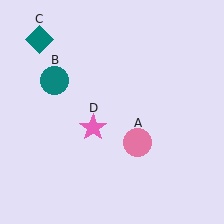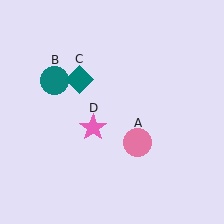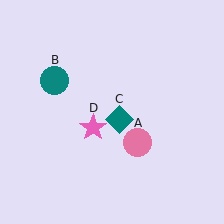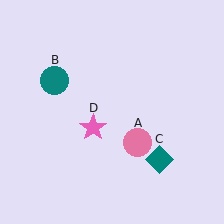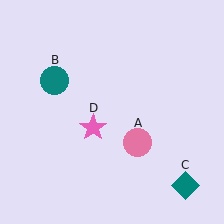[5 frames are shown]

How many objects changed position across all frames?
1 object changed position: teal diamond (object C).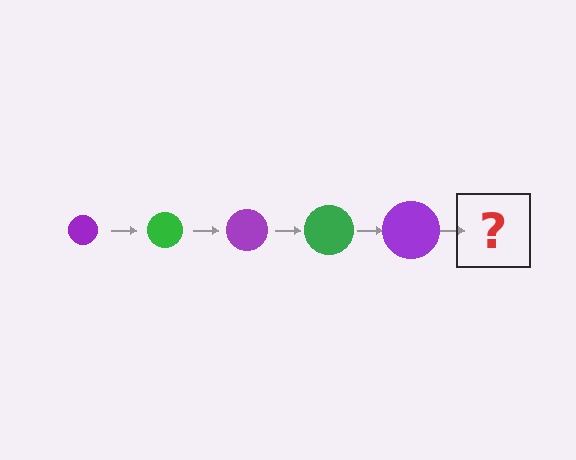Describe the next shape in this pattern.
It should be a green circle, larger than the previous one.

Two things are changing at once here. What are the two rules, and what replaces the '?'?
The two rules are that the circle grows larger each step and the color cycles through purple and green. The '?' should be a green circle, larger than the previous one.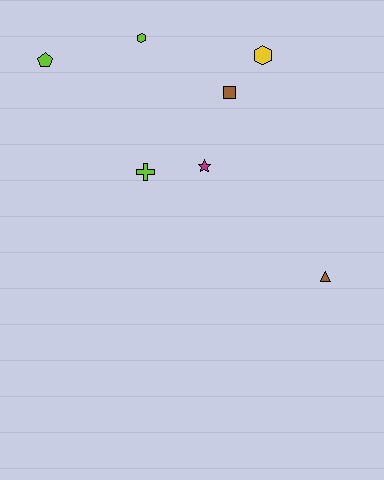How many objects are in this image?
There are 7 objects.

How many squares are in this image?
There is 1 square.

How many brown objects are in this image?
There are 2 brown objects.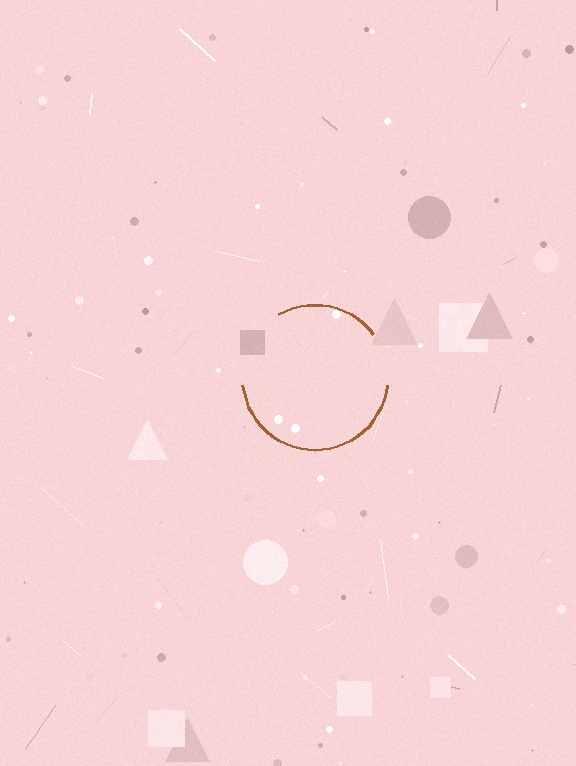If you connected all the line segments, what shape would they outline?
They would outline a circle.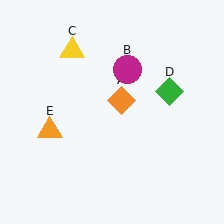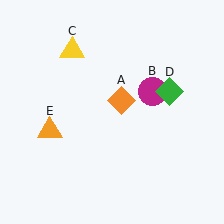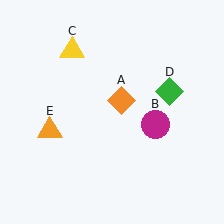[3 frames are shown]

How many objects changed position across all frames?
1 object changed position: magenta circle (object B).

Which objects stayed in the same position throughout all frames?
Orange diamond (object A) and yellow triangle (object C) and green diamond (object D) and orange triangle (object E) remained stationary.